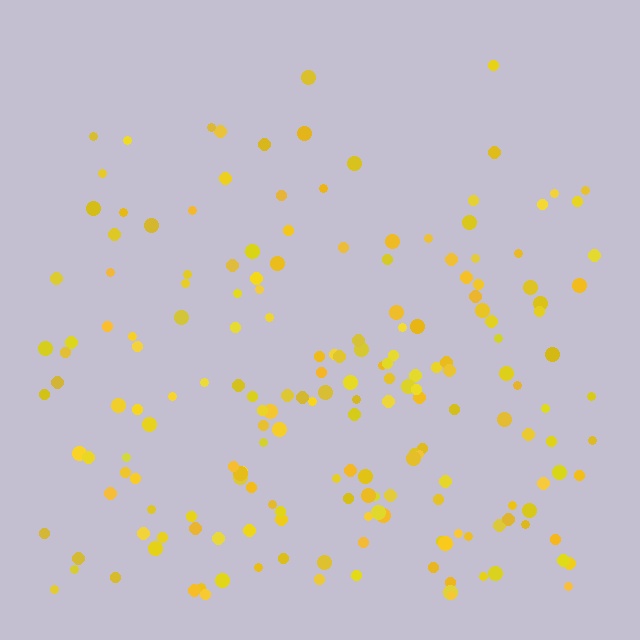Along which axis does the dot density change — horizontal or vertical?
Vertical.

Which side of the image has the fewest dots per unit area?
The top.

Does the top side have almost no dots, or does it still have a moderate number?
Still a moderate number, just noticeably fewer than the bottom.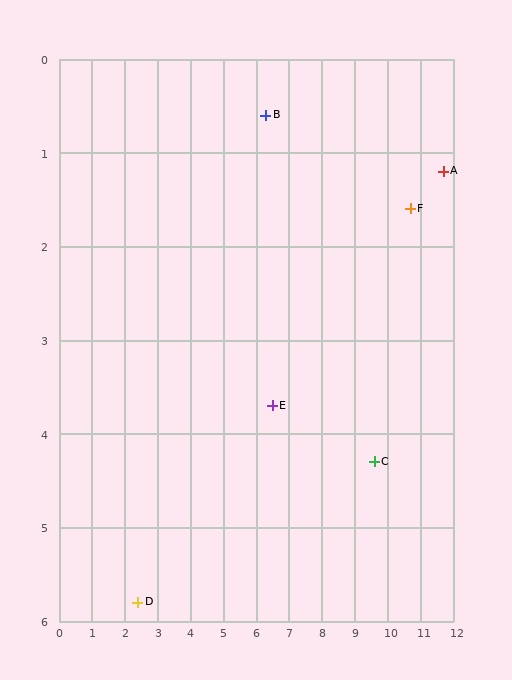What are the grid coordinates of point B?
Point B is at approximately (6.3, 0.6).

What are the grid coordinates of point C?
Point C is at approximately (9.6, 4.3).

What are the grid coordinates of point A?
Point A is at approximately (11.7, 1.2).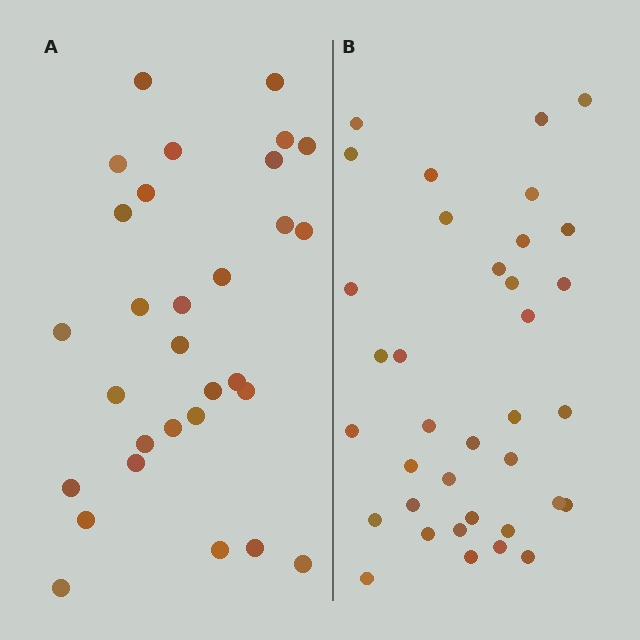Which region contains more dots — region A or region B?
Region B (the right region) has more dots.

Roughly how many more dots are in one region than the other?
Region B has about 6 more dots than region A.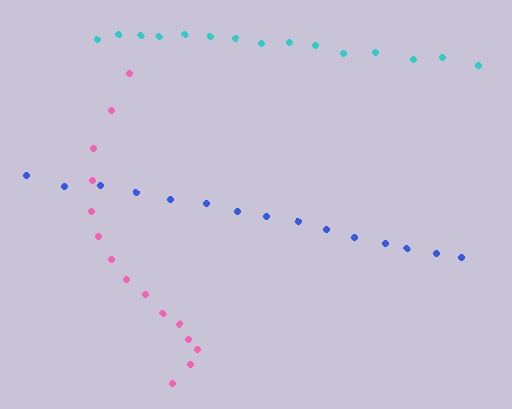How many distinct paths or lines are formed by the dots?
There are 3 distinct paths.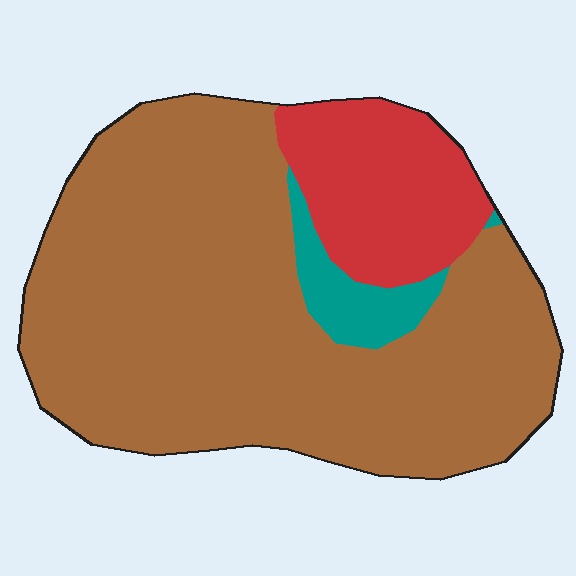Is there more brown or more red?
Brown.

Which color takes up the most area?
Brown, at roughly 75%.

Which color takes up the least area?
Teal, at roughly 5%.